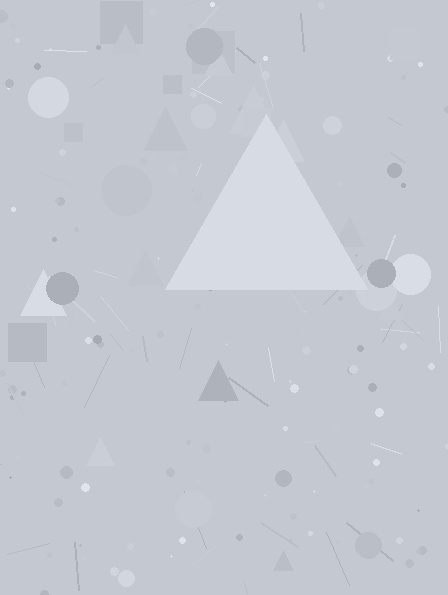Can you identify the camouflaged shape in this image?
The camouflaged shape is a triangle.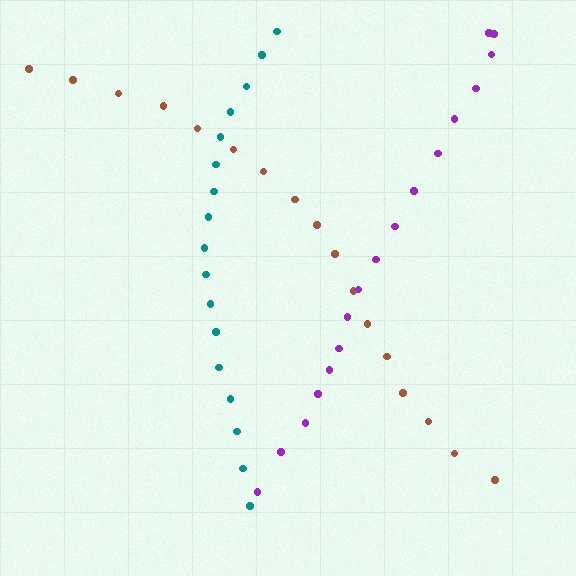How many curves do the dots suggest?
There are 3 distinct paths.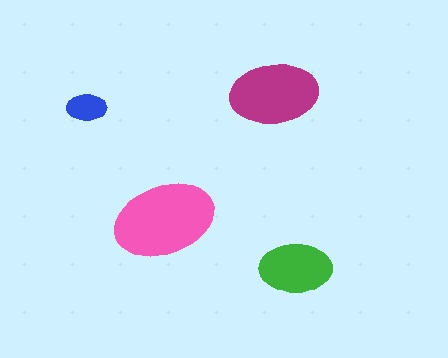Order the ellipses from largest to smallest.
the pink one, the magenta one, the green one, the blue one.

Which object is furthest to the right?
The green ellipse is rightmost.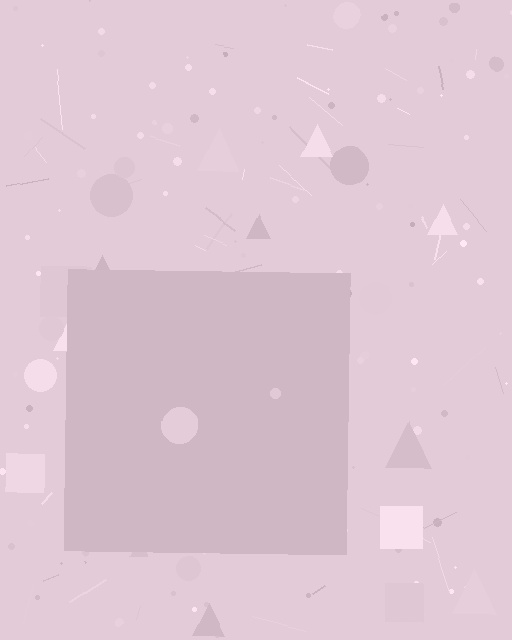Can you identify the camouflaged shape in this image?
The camouflaged shape is a square.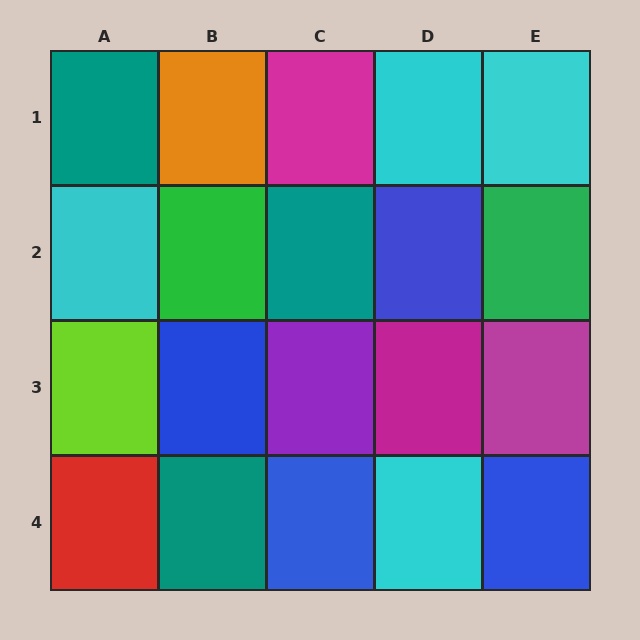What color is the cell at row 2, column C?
Teal.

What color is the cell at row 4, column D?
Cyan.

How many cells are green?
2 cells are green.